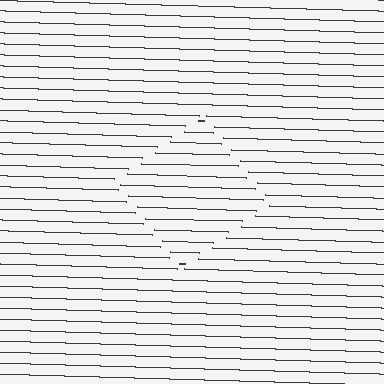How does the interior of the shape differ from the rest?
The interior of the shape contains the same grating, shifted by half a period — the contour is defined by the phase discontinuity where line-ends from the inner and outer gratings abut.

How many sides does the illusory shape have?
4 sides — the line-ends trace a square.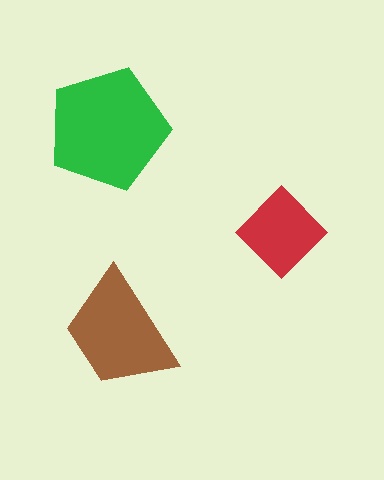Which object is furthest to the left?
The green pentagon is leftmost.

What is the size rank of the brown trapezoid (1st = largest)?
2nd.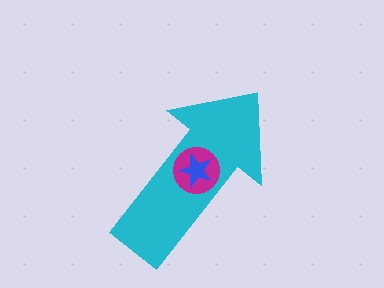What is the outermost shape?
The cyan arrow.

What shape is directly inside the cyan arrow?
The magenta circle.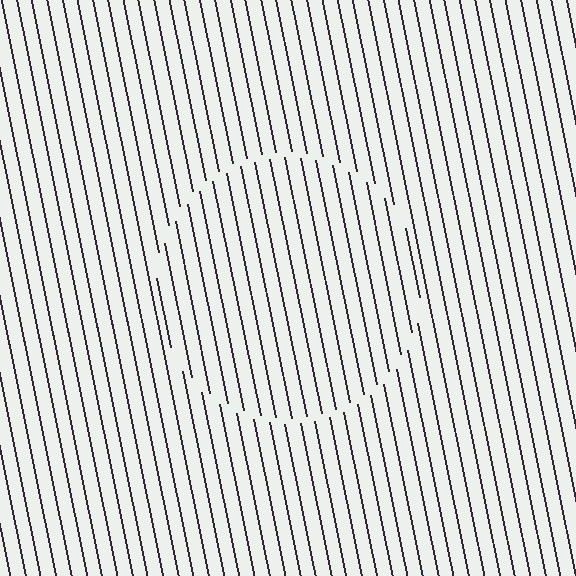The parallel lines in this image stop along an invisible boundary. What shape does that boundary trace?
An illusory circle. The interior of the shape contains the same grating, shifted by half a period — the contour is defined by the phase discontinuity where line-ends from the inner and outer gratings abut.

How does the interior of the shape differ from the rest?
The interior of the shape contains the same grating, shifted by half a period — the contour is defined by the phase discontinuity where line-ends from the inner and outer gratings abut.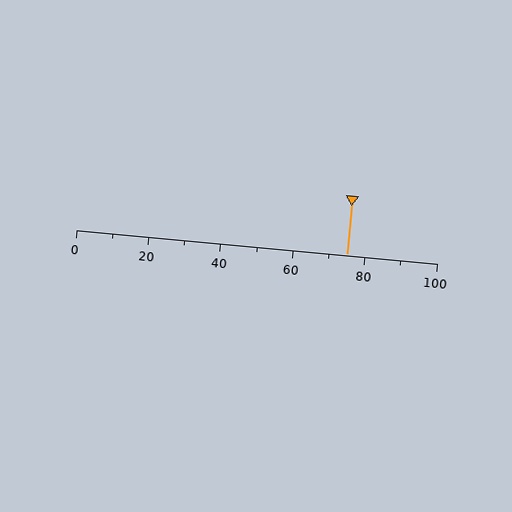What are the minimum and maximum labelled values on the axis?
The axis runs from 0 to 100.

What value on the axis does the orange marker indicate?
The marker indicates approximately 75.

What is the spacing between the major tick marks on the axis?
The major ticks are spaced 20 apart.